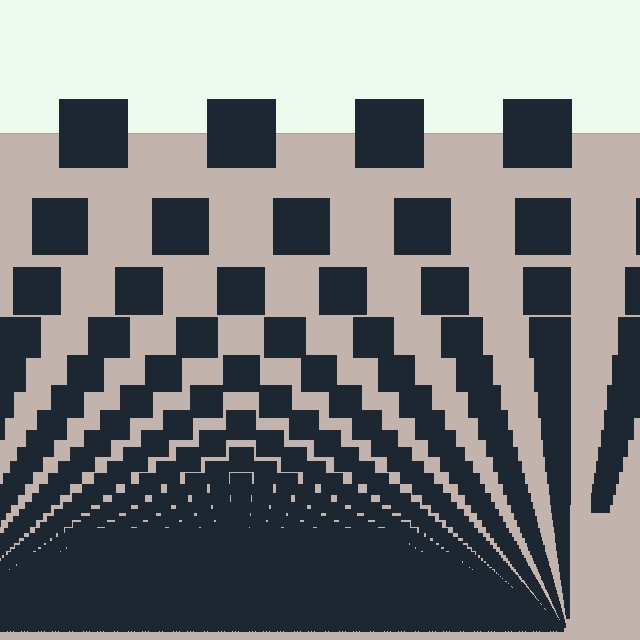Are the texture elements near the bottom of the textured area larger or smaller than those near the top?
Smaller. The gradient is inverted — elements near the bottom are smaller and denser.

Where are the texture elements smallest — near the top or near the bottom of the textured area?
Near the bottom.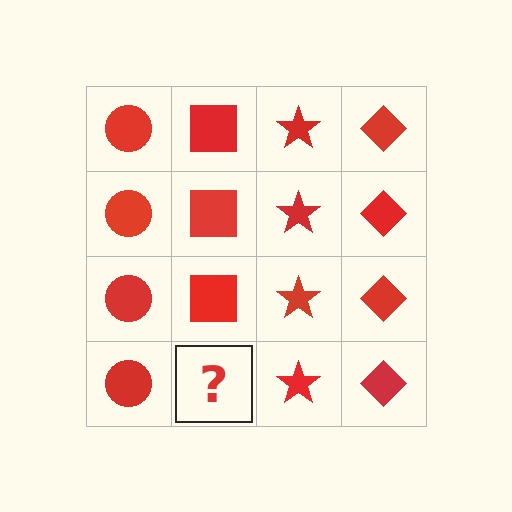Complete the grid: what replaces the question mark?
The question mark should be replaced with a red square.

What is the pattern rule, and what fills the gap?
The rule is that each column has a consistent shape. The gap should be filled with a red square.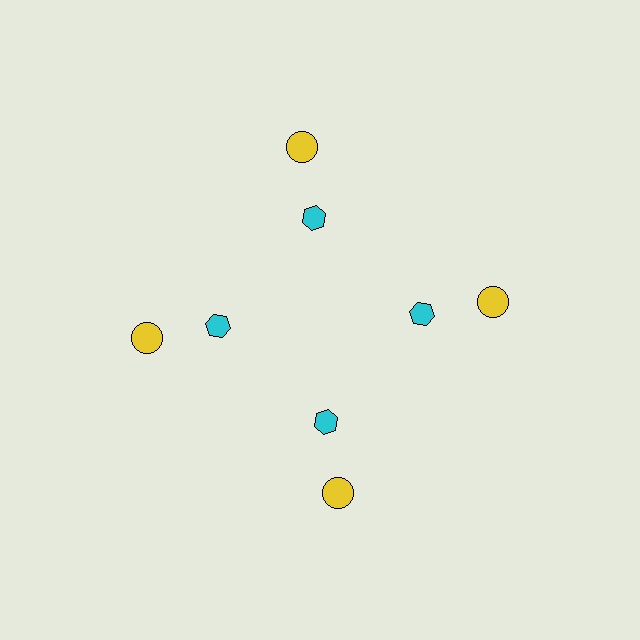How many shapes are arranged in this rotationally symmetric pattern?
There are 8 shapes, arranged in 4 groups of 2.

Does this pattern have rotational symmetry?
Yes, this pattern has 4-fold rotational symmetry. It looks the same after rotating 90 degrees around the center.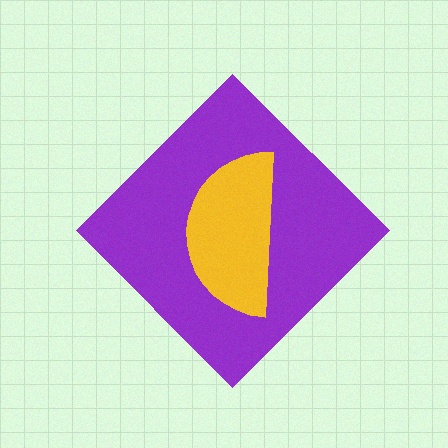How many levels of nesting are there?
2.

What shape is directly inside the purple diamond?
The yellow semicircle.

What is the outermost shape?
The purple diamond.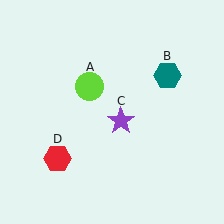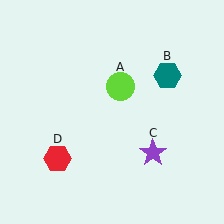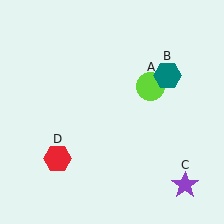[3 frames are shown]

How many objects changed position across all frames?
2 objects changed position: lime circle (object A), purple star (object C).